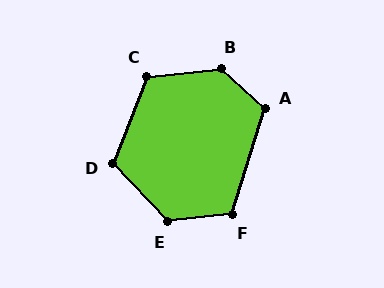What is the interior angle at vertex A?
Approximately 116 degrees (obtuse).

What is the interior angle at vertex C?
Approximately 117 degrees (obtuse).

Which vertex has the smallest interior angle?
F, at approximately 113 degrees.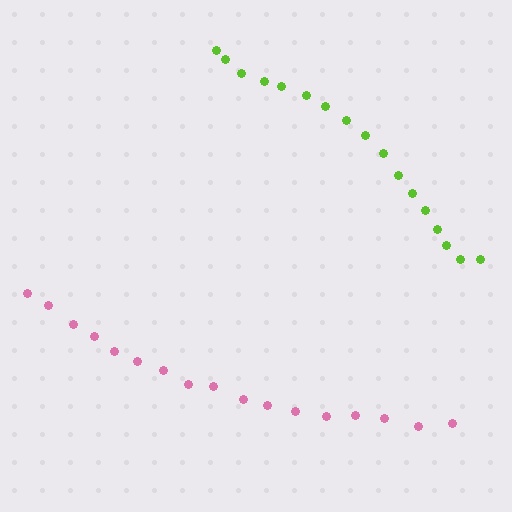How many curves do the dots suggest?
There are 2 distinct paths.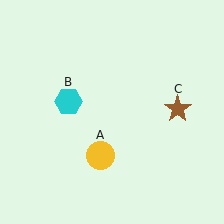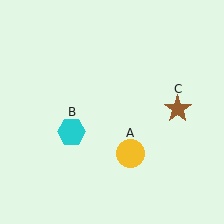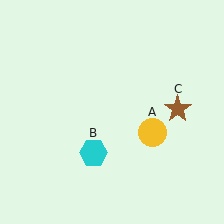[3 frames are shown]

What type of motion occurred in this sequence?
The yellow circle (object A), cyan hexagon (object B) rotated counterclockwise around the center of the scene.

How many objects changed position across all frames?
2 objects changed position: yellow circle (object A), cyan hexagon (object B).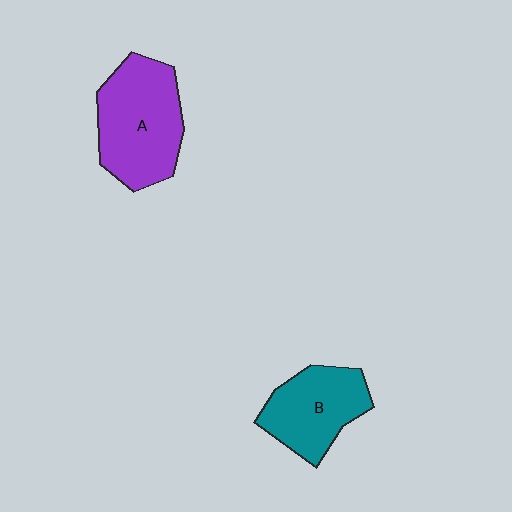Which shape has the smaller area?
Shape B (teal).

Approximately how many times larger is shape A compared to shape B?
Approximately 1.3 times.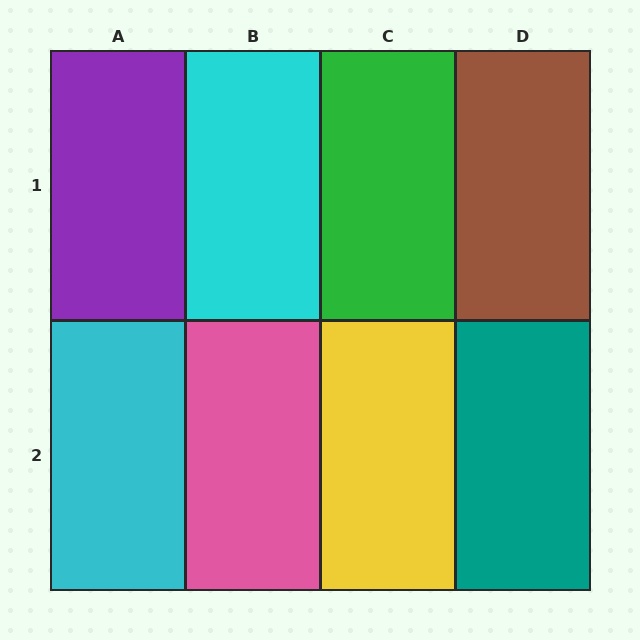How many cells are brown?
1 cell is brown.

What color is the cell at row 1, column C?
Green.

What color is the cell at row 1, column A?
Purple.